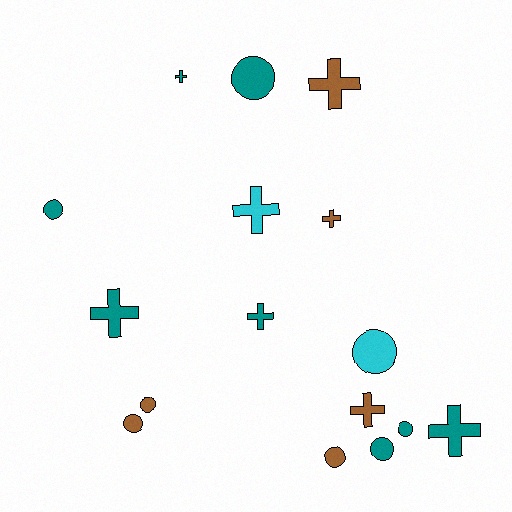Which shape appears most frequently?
Cross, with 8 objects.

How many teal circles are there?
There are 4 teal circles.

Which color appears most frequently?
Teal, with 8 objects.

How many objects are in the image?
There are 16 objects.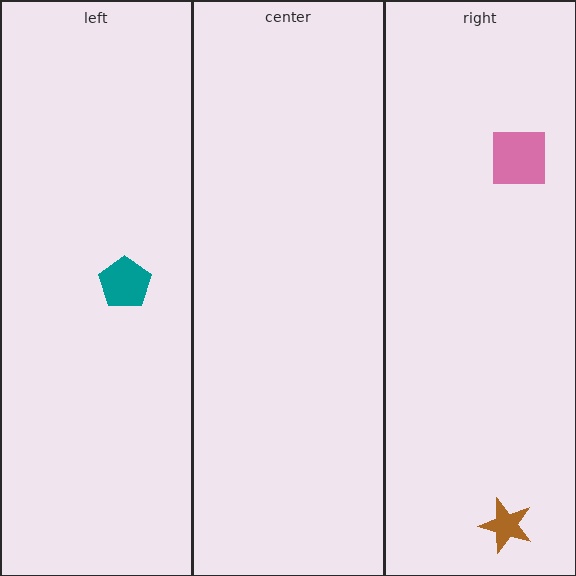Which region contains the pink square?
The right region.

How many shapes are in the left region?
1.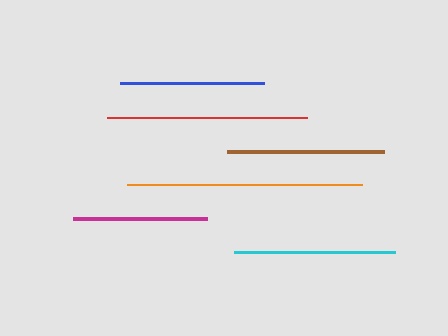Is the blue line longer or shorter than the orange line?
The orange line is longer than the blue line.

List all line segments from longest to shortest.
From longest to shortest: orange, red, cyan, brown, blue, magenta.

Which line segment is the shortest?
The magenta line is the shortest at approximately 134 pixels.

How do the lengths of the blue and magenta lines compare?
The blue and magenta lines are approximately the same length.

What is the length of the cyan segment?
The cyan segment is approximately 161 pixels long.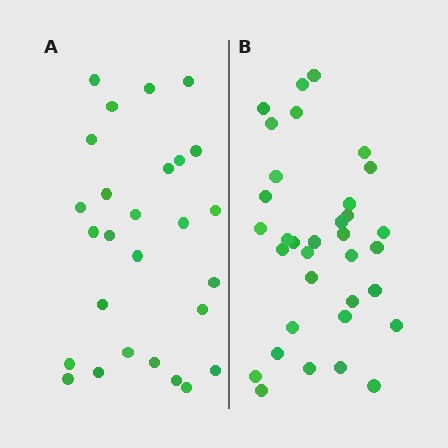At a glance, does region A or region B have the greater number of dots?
Region B (the right region) has more dots.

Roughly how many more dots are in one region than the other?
Region B has roughly 8 or so more dots than region A.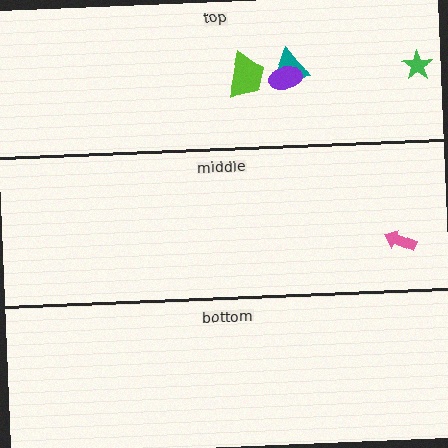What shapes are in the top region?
The teal triangle, the green star, the lime trapezoid, the purple ellipse.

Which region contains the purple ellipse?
The top region.